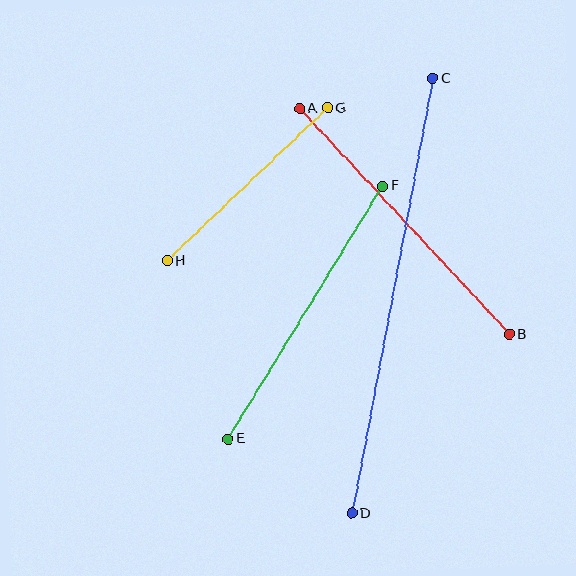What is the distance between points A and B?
The distance is approximately 308 pixels.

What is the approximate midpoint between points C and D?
The midpoint is at approximately (392, 296) pixels.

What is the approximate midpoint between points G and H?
The midpoint is at approximately (247, 185) pixels.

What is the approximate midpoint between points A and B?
The midpoint is at approximately (405, 222) pixels.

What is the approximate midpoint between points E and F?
The midpoint is at approximately (305, 313) pixels.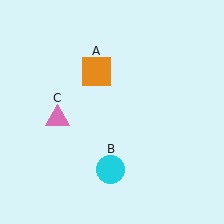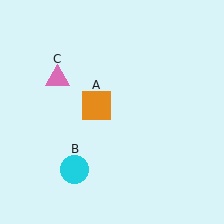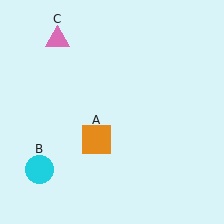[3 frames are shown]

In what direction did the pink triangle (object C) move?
The pink triangle (object C) moved up.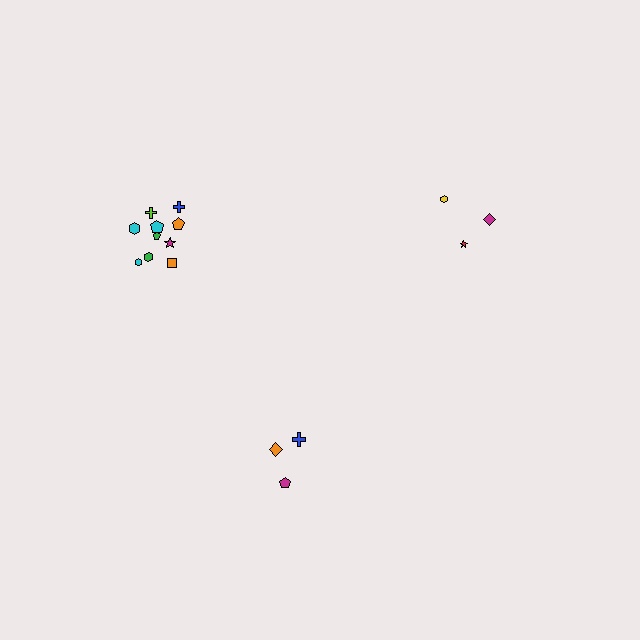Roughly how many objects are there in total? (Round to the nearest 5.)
Roughly 15 objects in total.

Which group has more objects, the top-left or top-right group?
The top-left group.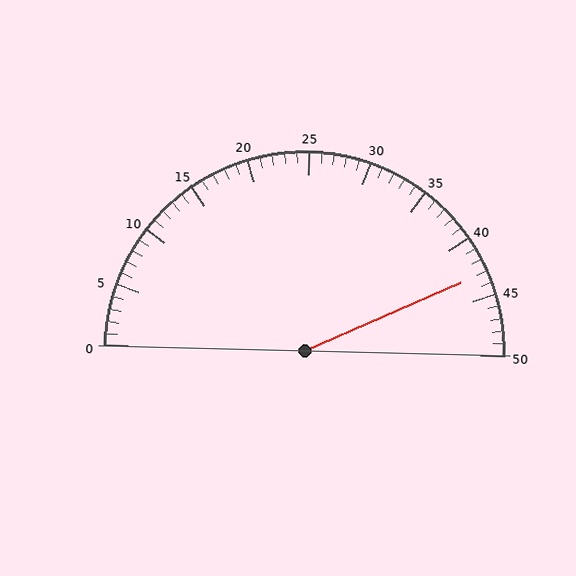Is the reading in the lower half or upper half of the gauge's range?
The reading is in the upper half of the range (0 to 50).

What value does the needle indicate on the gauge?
The needle indicates approximately 43.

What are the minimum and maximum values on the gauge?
The gauge ranges from 0 to 50.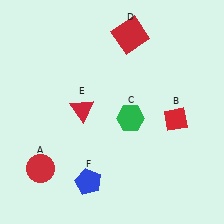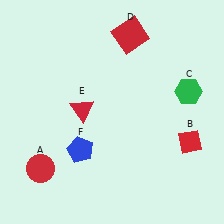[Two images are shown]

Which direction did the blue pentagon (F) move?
The blue pentagon (F) moved up.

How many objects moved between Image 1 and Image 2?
3 objects moved between the two images.